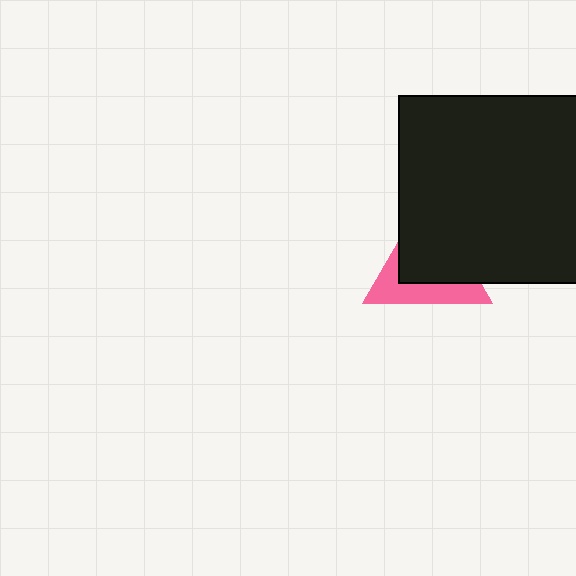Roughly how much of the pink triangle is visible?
A small part of it is visible (roughly 39%).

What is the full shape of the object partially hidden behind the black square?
The partially hidden object is a pink triangle.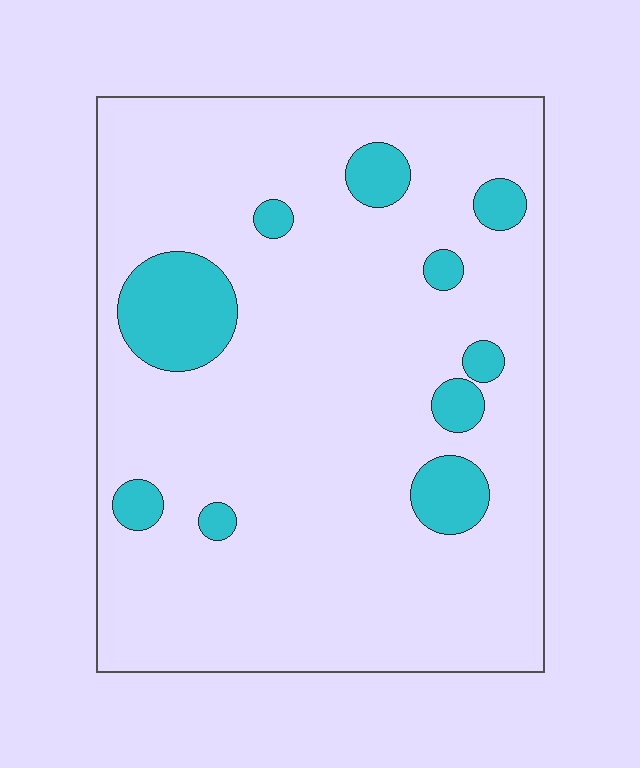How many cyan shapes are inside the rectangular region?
10.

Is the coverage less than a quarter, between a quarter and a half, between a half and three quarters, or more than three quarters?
Less than a quarter.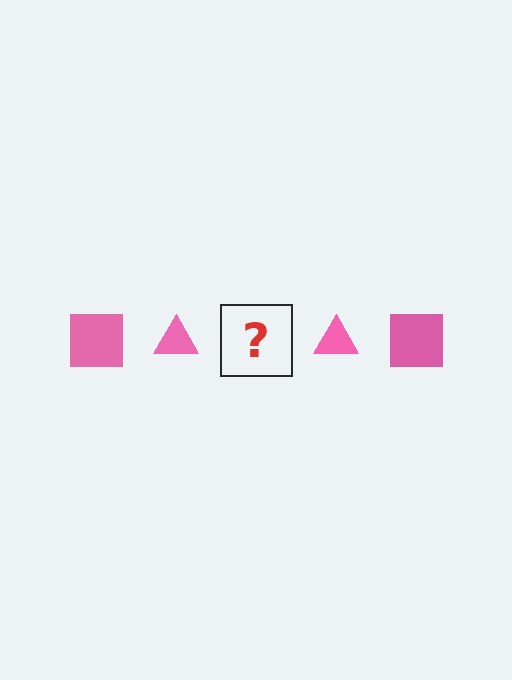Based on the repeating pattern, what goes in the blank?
The blank should be a pink square.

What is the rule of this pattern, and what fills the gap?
The rule is that the pattern cycles through square, triangle shapes in pink. The gap should be filled with a pink square.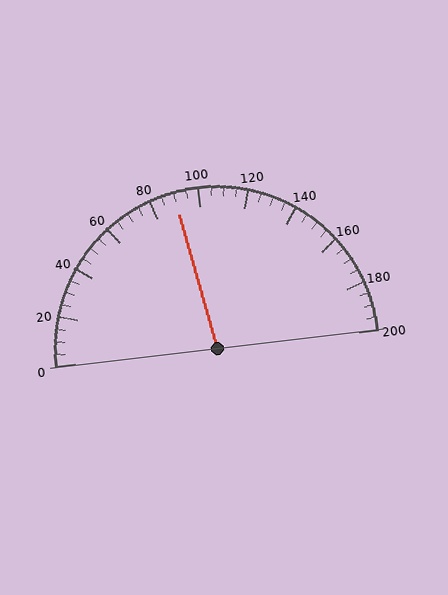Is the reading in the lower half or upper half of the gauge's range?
The reading is in the lower half of the range (0 to 200).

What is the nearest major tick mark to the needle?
The nearest major tick mark is 80.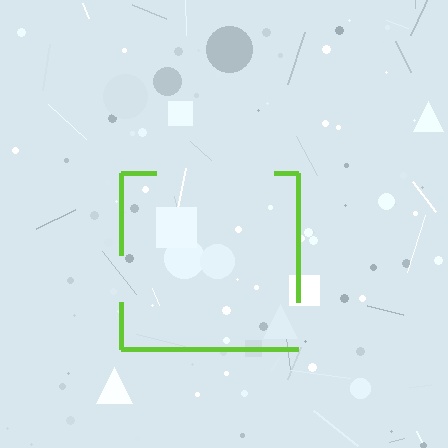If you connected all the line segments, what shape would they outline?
They would outline a square.